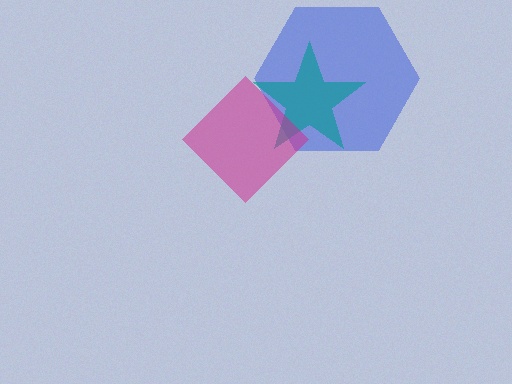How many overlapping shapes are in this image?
There are 3 overlapping shapes in the image.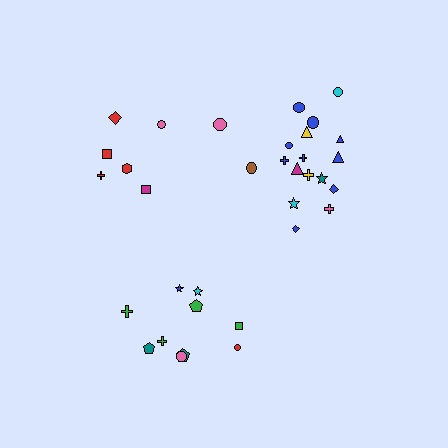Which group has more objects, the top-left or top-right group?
The top-right group.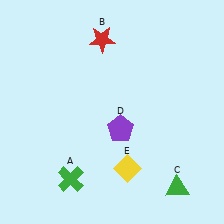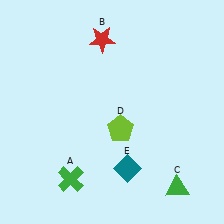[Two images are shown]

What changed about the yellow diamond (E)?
In Image 1, E is yellow. In Image 2, it changed to teal.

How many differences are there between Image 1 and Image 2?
There are 2 differences between the two images.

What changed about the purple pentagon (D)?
In Image 1, D is purple. In Image 2, it changed to lime.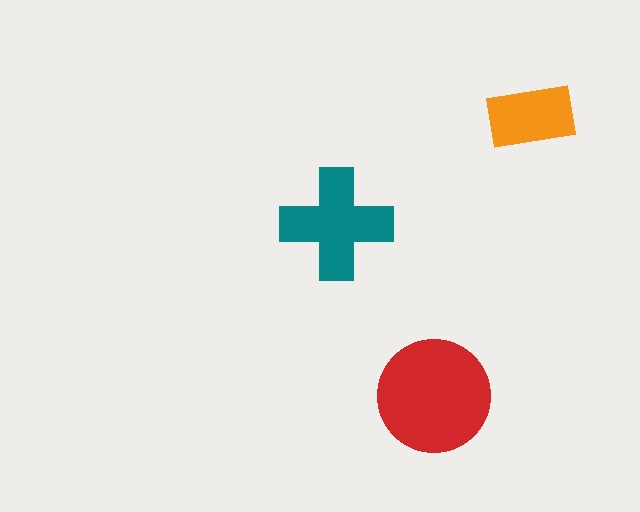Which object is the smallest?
The orange rectangle.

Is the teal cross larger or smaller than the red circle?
Smaller.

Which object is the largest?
The red circle.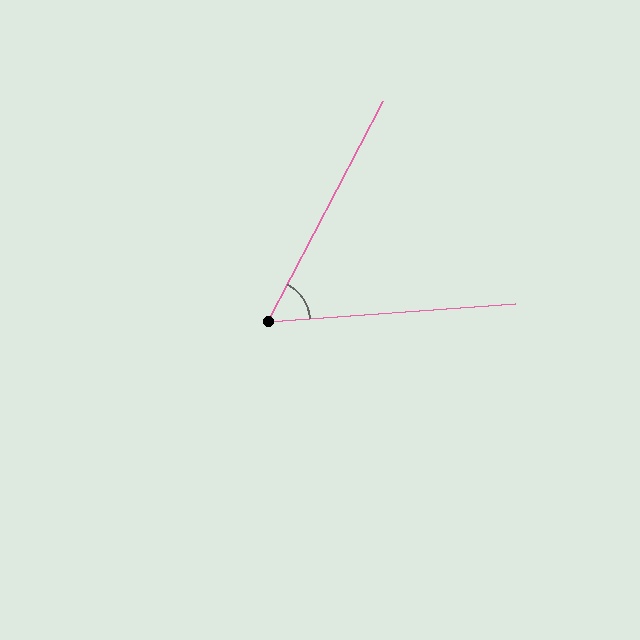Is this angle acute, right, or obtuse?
It is acute.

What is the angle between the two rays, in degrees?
Approximately 58 degrees.